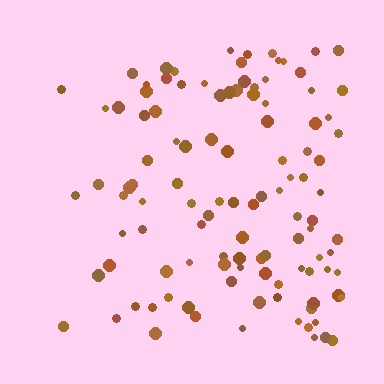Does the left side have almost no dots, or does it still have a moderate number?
Still a moderate number, just noticeably fewer than the right.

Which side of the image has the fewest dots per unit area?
The left.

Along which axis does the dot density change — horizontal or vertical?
Horizontal.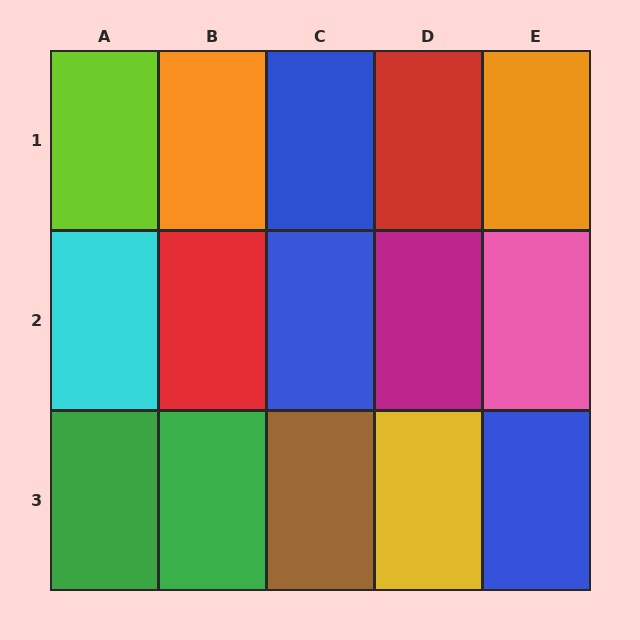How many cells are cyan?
1 cell is cyan.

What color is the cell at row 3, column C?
Brown.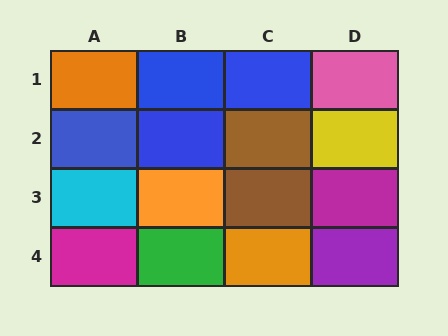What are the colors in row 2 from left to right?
Blue, blue, brown, yellow.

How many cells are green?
1 cell is green.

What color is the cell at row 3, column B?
Orange.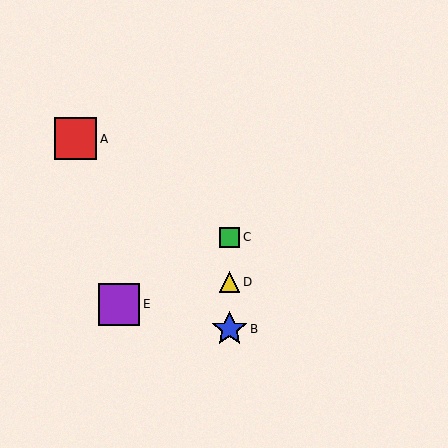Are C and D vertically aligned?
Yes, both are at x≈230.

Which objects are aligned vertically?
Objects B, C, D are aligned vertically.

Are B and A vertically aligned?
No, B is at x≈230 and A is at x≈76.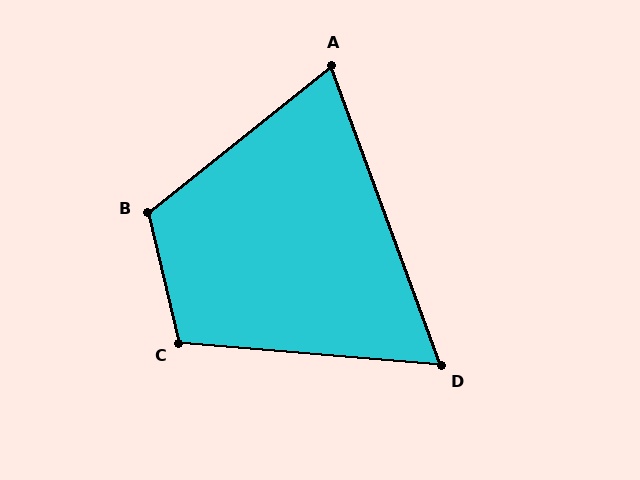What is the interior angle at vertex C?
Approximately 108 degrees (obtuse).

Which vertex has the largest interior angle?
B, at approximately 115 degrees.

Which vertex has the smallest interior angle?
D, at approximately 65 degrees.